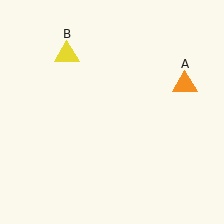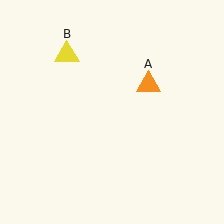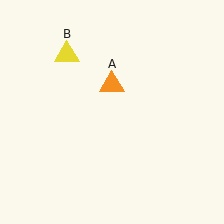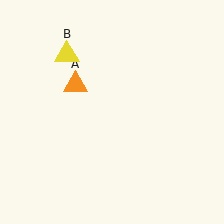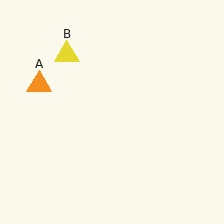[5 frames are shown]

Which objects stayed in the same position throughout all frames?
Yellow triangle (object B) remained stationary.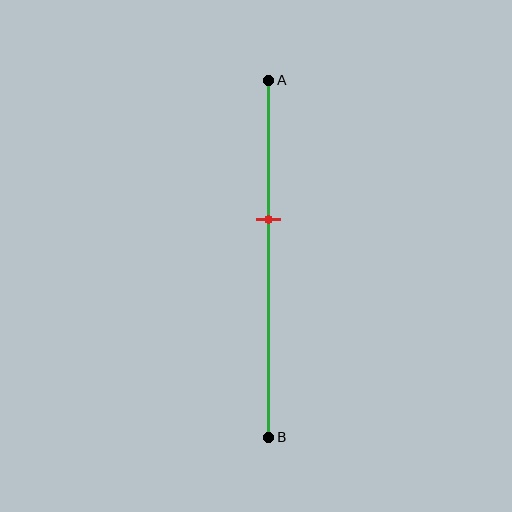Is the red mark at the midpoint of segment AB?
No, the mark is at about 40% from A, not at the 50% midpoint.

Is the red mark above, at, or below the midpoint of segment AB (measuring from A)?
The red mark is above the midpoint of segment AB.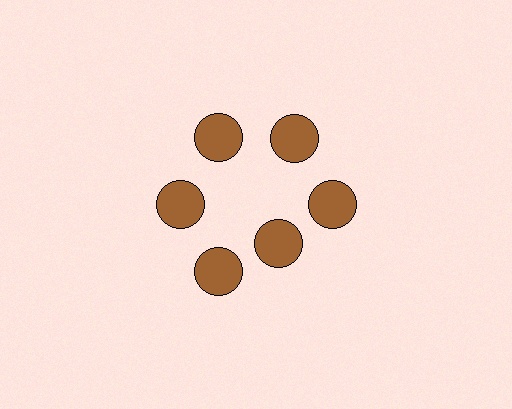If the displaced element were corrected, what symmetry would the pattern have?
It would have 6-fold rotational symmetry — the pattern would map onto itself every 60 degrees.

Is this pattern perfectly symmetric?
No. The 6 brown circles are arranged in a ring, but one element near the 5 o'clock position is pulled inward toward the center, breaking the 6-fold rotational symmetry.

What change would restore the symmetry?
The symmetry would be restored by moving it outward, back onto the ring so that all 6 circles sit at equal angles and equal distance from the center.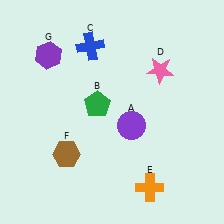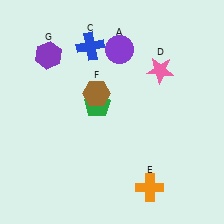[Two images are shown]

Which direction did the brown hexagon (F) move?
The brown hexagon (F) moved up.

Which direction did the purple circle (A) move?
The purple circle (A) moved up.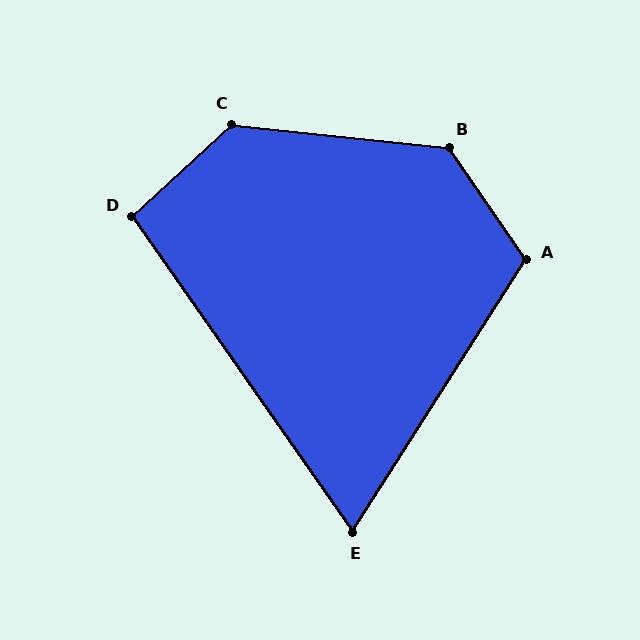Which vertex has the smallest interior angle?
E, at approximately 67 degrees.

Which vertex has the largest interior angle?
B, at approximately 131 degrees.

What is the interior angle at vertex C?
Approximately 131 degrees (obtuse).